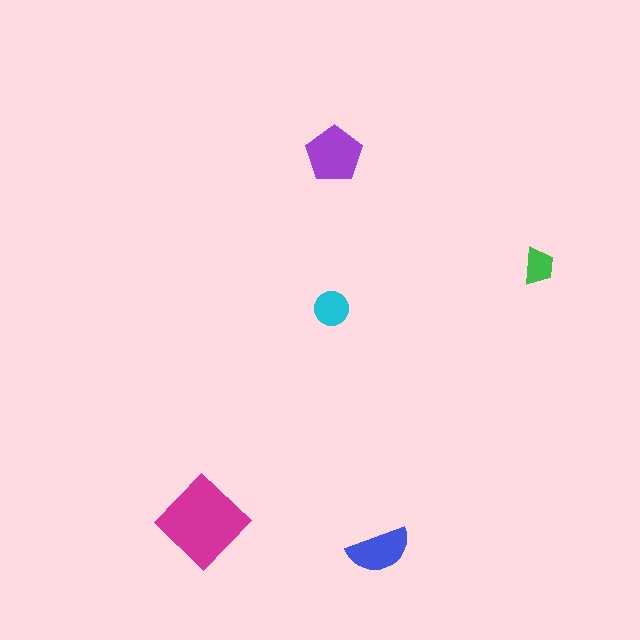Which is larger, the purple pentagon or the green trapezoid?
The purple pentagon.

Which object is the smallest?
The green trapezoid.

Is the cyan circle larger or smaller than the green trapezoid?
Larger.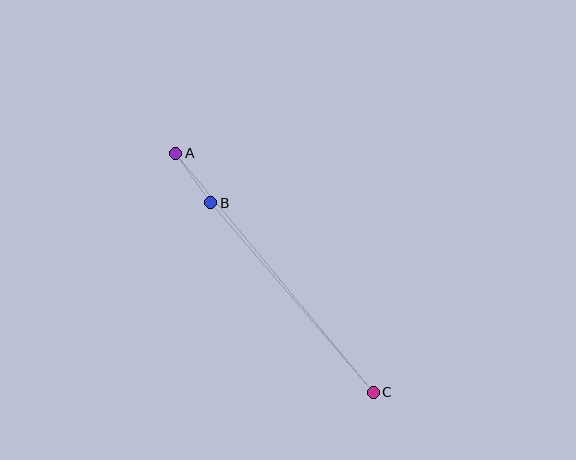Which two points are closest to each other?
Points A and B are closest to each other.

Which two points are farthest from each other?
Points A and C are farthest from each other.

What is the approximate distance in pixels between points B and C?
The distance between B and C is approximately 250 pixels.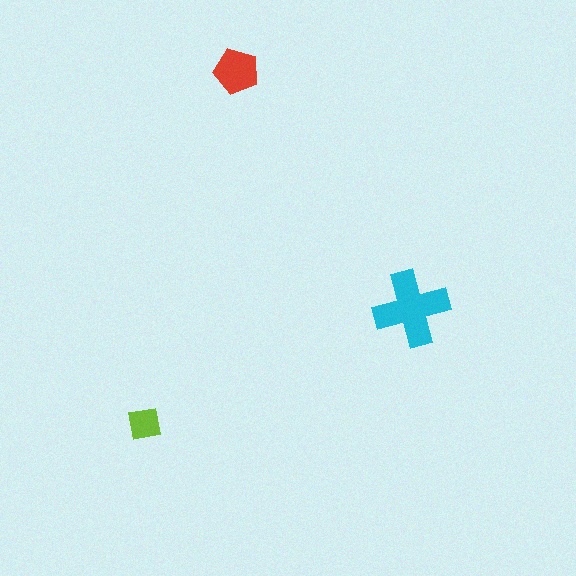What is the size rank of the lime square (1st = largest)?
3rd.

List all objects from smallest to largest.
The lime square, the red pentagon, the cyan cross.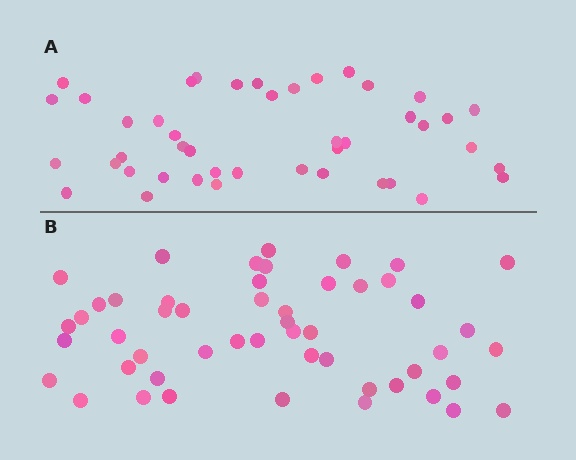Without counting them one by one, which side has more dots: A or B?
Region B (the bottom region) has more dots.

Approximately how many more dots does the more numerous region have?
Region B has roughly 8 or so more dots than region A.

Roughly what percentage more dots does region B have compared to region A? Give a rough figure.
About 15% more.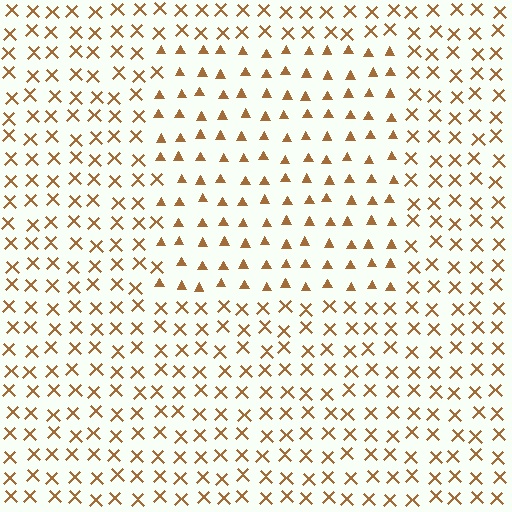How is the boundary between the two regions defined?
The boundary is defined by a change in element shape: triangles inside vs. X marks outside. All elements share the same color and spacing.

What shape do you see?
I see a rectangle.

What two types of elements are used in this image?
The image uses triangles inside the rectangle region and X marks outside it.